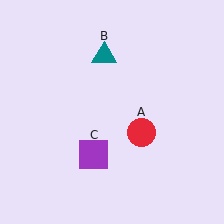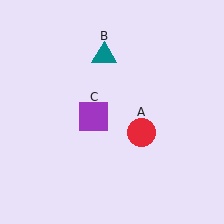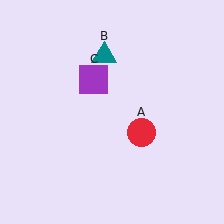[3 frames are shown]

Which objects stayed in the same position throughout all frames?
Red circle (object A) and teal triangle (object B) remained stationary.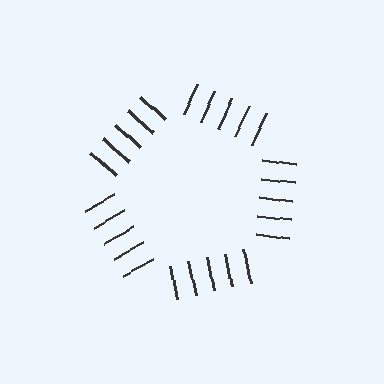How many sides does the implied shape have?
5 sides — the line-ends trace a pentagon.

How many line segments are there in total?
25 — 5 along each of the 5 edges.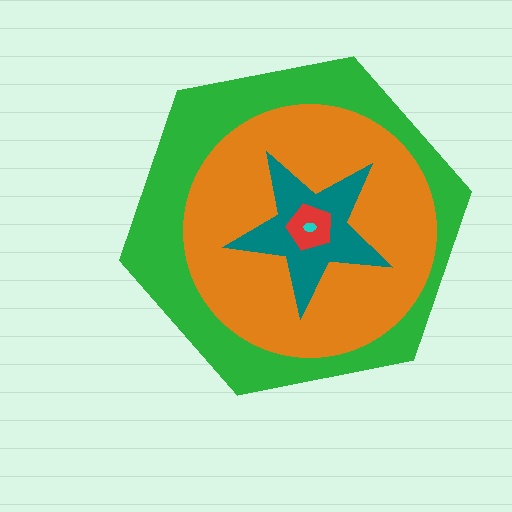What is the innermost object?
The cyan ellipse.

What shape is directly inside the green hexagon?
The orange circle.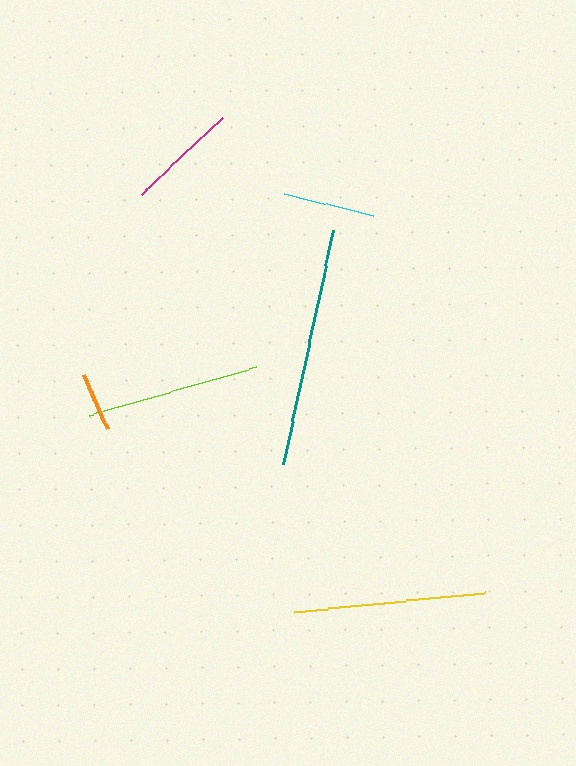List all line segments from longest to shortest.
From longest to shortest: teal, yellow, lime, magenta, cyan, orange.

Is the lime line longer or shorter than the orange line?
The lime line is longer than the orange line.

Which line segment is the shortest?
The orange line is the shortest at approximately 60 pixels.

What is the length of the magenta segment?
The magenta segment is approximately 112 pixels long.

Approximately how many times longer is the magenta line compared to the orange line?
The magenta line is approximately 1.9 times the length of the orange line.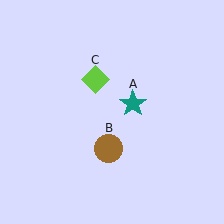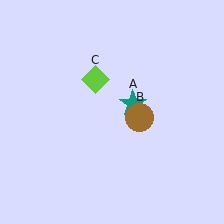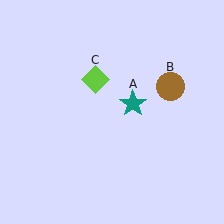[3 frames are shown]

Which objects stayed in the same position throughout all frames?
Teal star (object A) and lime diamond (object C) remained stationary.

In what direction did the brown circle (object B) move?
The brown circle (object B) moved up and to the right.